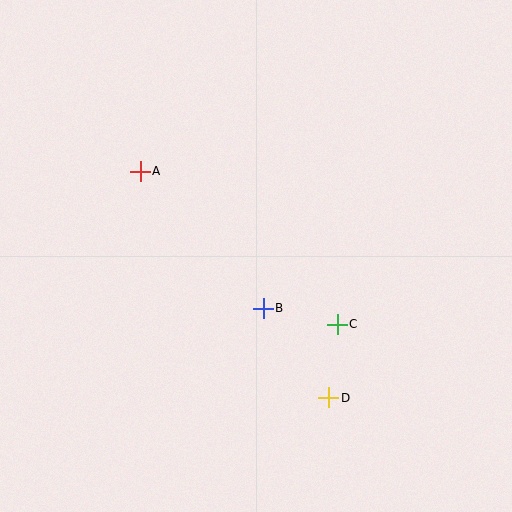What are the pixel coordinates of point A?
Point A is at (140, 171).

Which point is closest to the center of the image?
Point B at (263, 308) is closest to the center.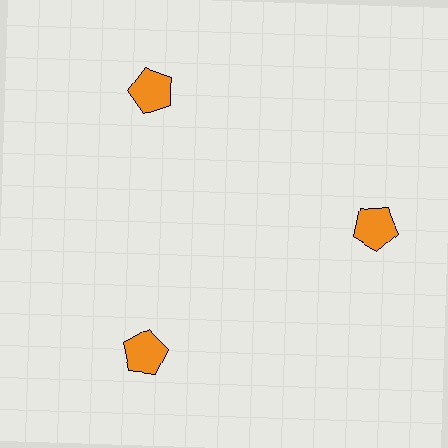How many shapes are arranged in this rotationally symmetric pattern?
There are 3 shapes, arranged in 3 groups of 1.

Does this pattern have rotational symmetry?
Yes, this pattern has 3-fold rotational symmetry. It looks the same after rotating 120 degrees around the center.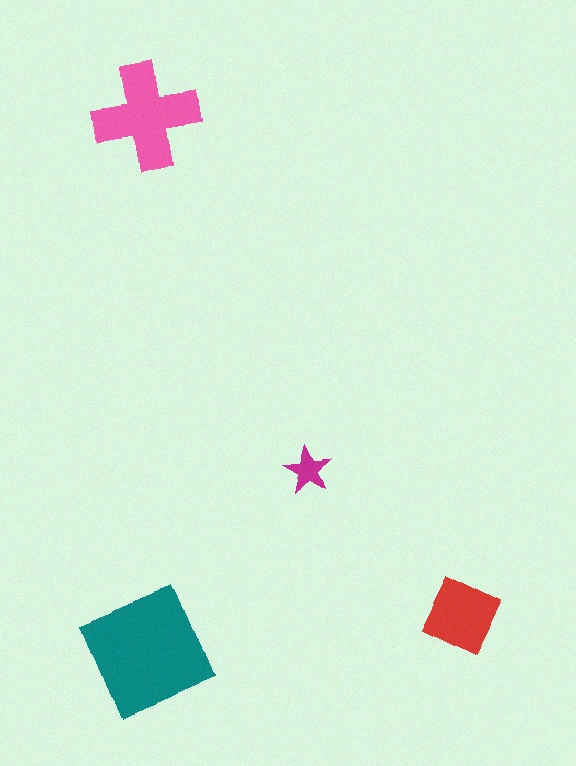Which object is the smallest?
The magenta star.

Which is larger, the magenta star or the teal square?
The teal square.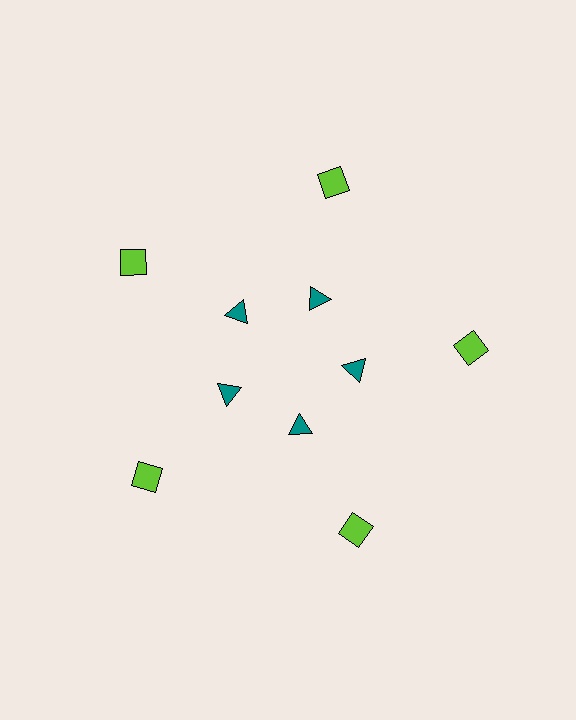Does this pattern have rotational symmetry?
Yes, this pattern has 5-fold rotational symmetry. It looks the same after rotating 72 degrees around the center.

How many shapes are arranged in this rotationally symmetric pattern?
There are 10 shapes, arranged in 5 groups of 2.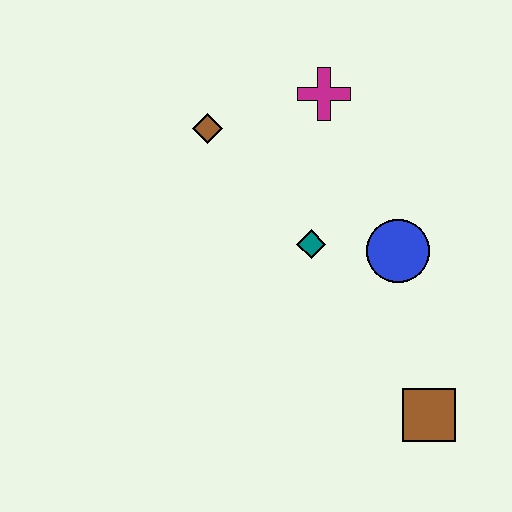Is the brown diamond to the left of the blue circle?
Yes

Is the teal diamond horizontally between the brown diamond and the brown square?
Yes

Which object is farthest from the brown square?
The brown diamond is farthest from the brown square.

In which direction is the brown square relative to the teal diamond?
The brown square is below the teal diamond.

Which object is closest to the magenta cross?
The brown diamond is closest to the magenta cross.